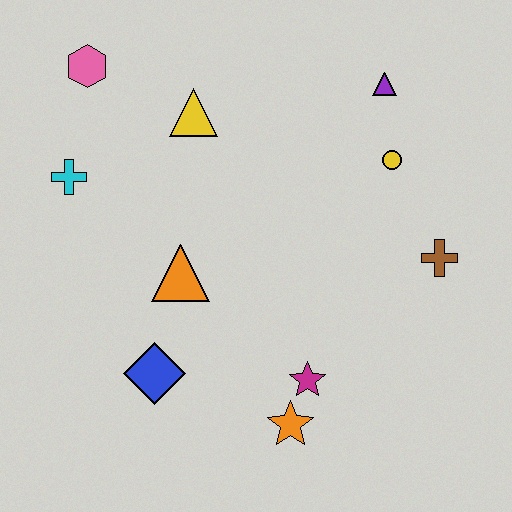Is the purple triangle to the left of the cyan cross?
No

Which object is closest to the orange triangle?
The blue diamond is closest to the orange triangle.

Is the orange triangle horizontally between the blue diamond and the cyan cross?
No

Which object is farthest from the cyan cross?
The brown cross is farthest from the cyan cross.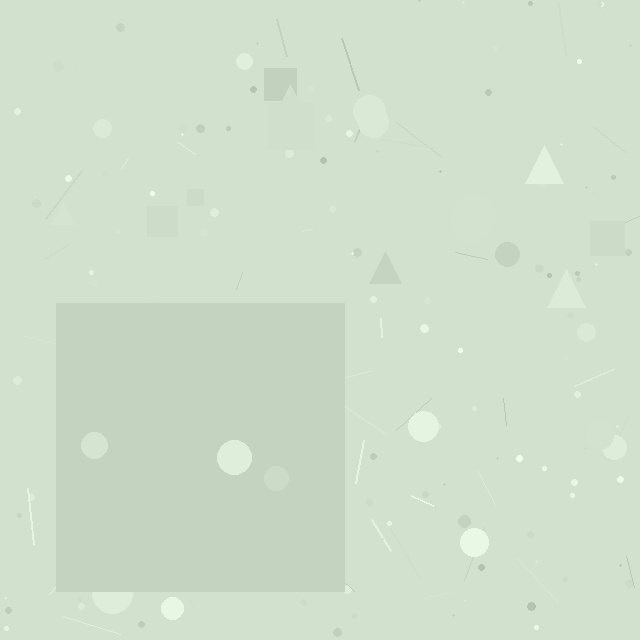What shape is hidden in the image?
A square is hidden in the image.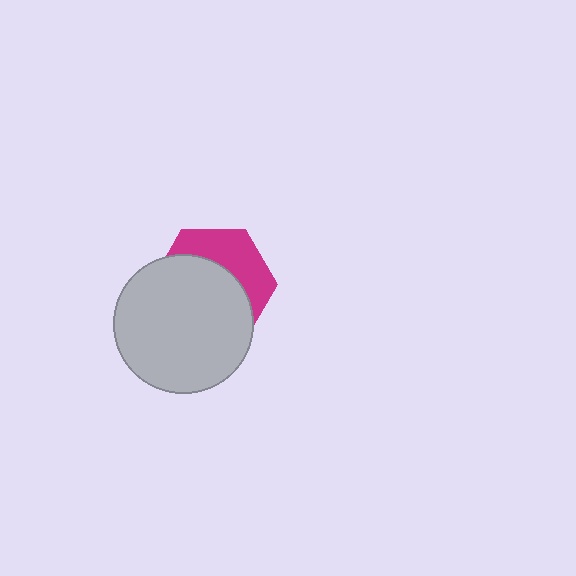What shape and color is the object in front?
The object in front is a light gray circle.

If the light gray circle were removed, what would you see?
You would see the complete magenta hexagon.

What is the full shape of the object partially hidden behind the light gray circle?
The partially hidden object is a magenta hexagon.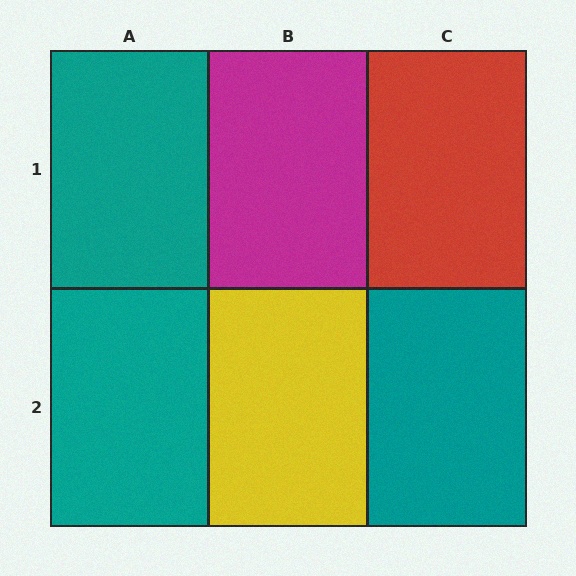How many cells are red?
1 cell is red.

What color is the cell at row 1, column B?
Magenta.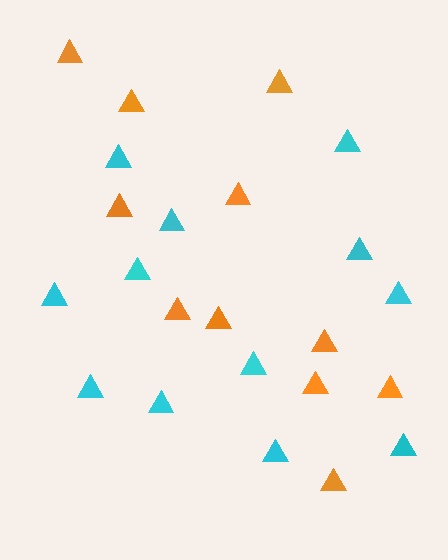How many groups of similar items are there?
There are 2 groups: one group of orange triangles (11) and one group of cyan triangles (12).